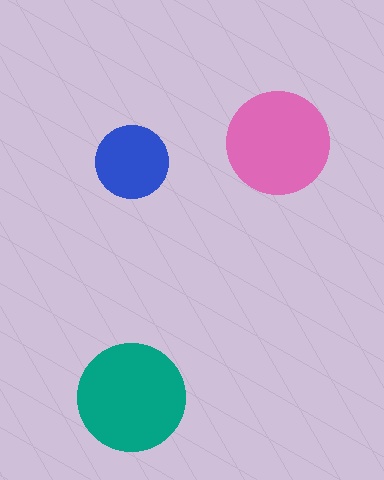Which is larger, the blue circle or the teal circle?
The teal one.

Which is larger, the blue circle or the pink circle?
The pink one.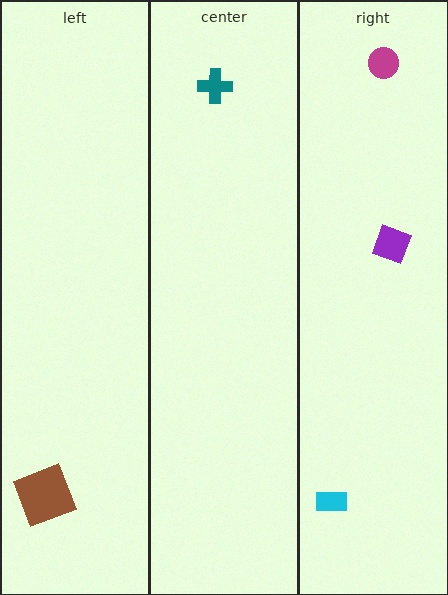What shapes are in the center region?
The teal cross.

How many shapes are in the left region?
1.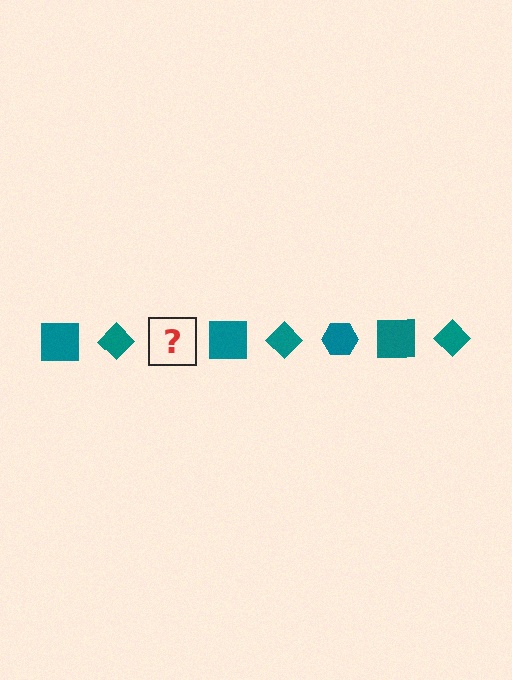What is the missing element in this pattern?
The missing element is a teal hexagon.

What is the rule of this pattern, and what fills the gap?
The rule is that the pattern cycles through square, diamond, hexagon shapes in teal. The gap should be filled with a teal hexagon.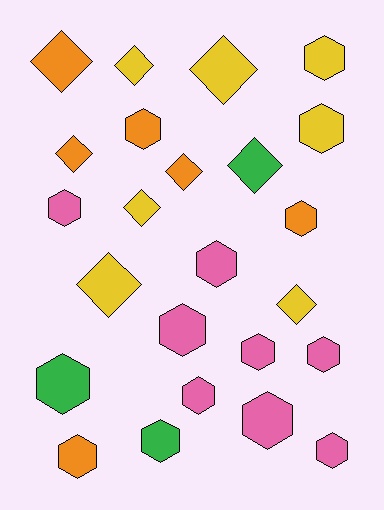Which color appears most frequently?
Pink, with 8 objects.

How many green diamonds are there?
There is 1 green diamond.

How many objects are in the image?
There are 24 objects.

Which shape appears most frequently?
Hexagon, with 15 objects.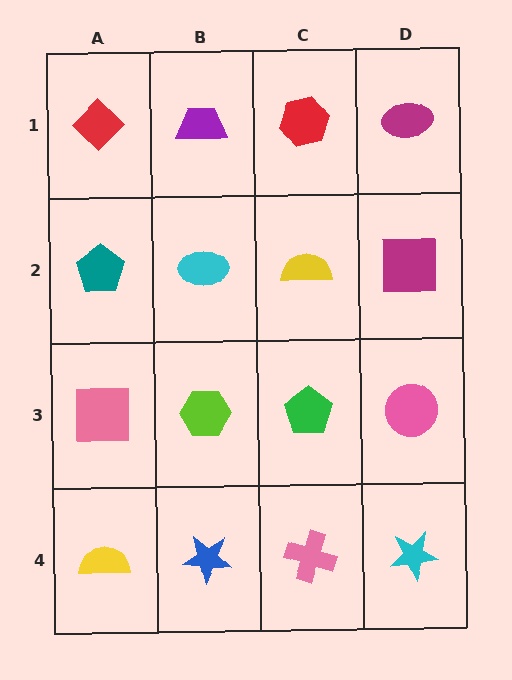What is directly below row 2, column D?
A pink circle.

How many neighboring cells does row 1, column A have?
2.